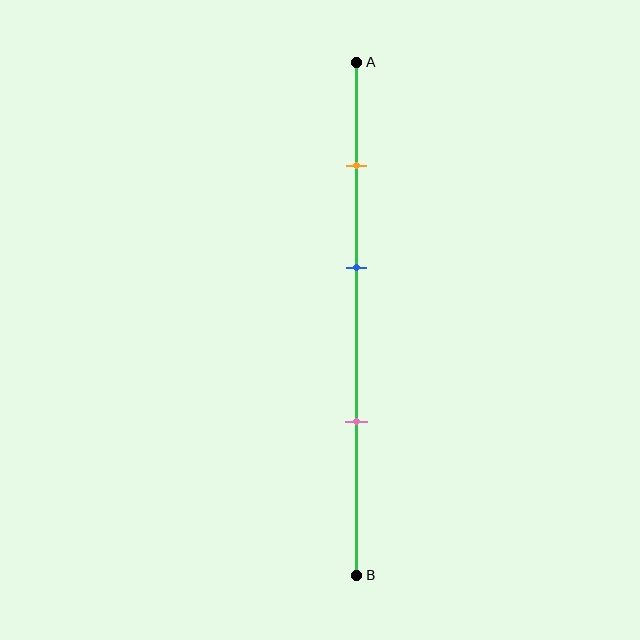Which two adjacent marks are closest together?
The orange and blue marks are the closest adjacent pair.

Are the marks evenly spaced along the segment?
Yes, the marks are approximately evenly spaced.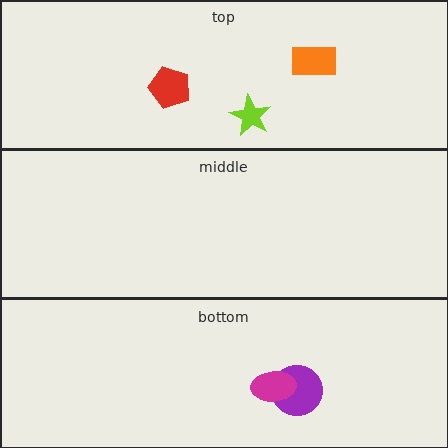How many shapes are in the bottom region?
2.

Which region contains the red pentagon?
The top region.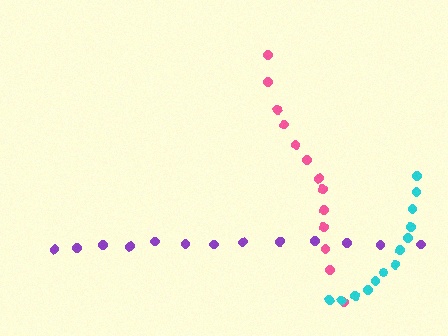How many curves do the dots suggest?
There are 3 distinct paths.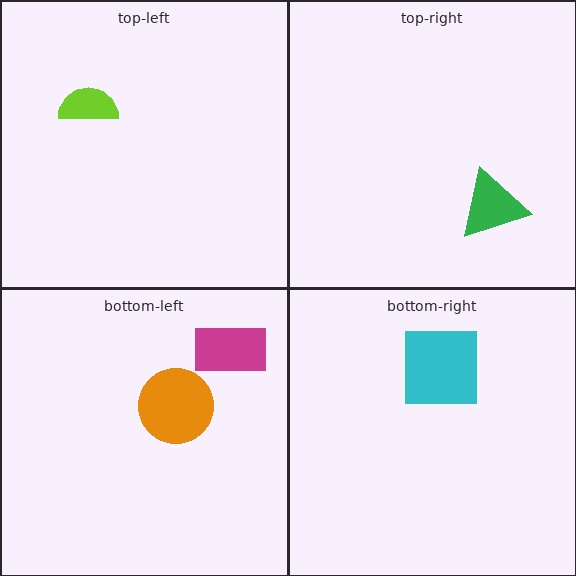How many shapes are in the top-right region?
1.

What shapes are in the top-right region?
The green triangle.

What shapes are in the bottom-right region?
The cyan square.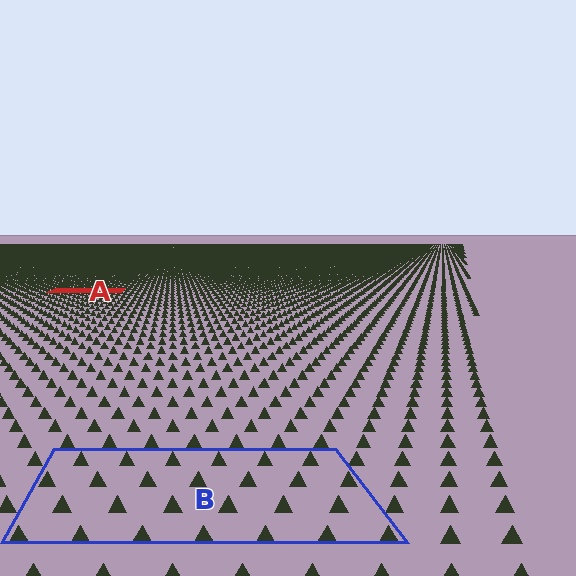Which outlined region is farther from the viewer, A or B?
Region A is farther from the viewer — the texture elements inside it appear smaller and more densely packed.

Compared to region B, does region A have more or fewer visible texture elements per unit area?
Region A has more texture elements per unit area — they are packed more densely because it is farther away.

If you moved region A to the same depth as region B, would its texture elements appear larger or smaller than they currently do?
They would appear larger. At a closer depth, the same texture elements are projected at a bigger on-screen size.